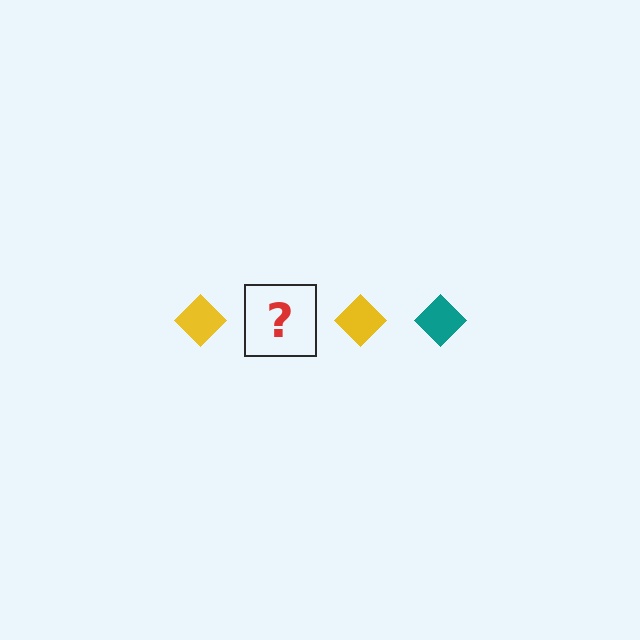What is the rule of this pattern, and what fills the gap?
The rule is that the pattern cycles through yellow, teal diamonds. The gap should be filled with a teal diamond.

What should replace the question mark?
The question mark should be replaced with a teal diamond.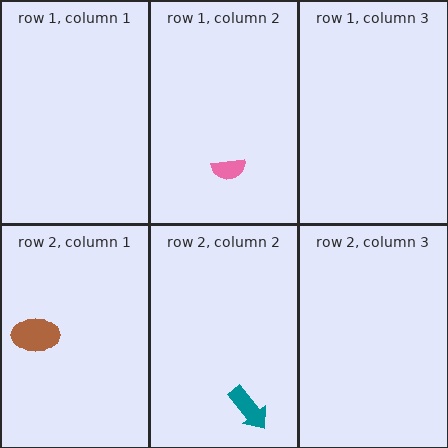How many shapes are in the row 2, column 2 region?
1.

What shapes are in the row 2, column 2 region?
The teal arrow.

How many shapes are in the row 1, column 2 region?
1.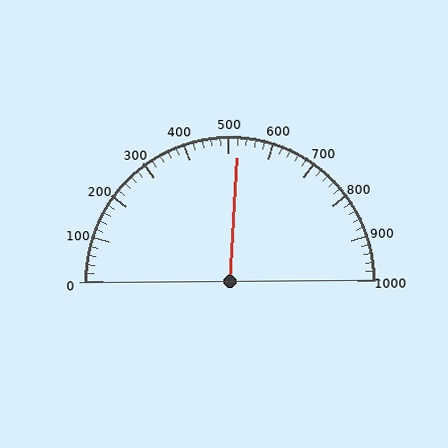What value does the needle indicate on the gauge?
The needle indicates approximately 520.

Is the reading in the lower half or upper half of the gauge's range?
The reading is in the upper half of the range (0 to 1000).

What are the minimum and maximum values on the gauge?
The gauge ranges from 0 to 1000.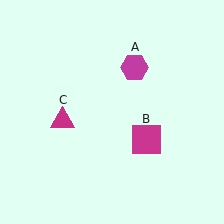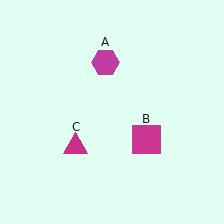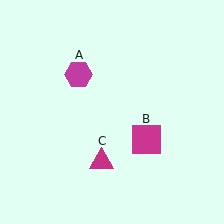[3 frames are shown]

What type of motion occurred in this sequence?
The magenta hexagon (object A), magenta triangle (object C) rotated counterclockwise around the center of the scene.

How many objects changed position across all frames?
2 objects changed position: magenta hexagon (object A), magenta triangle (object C).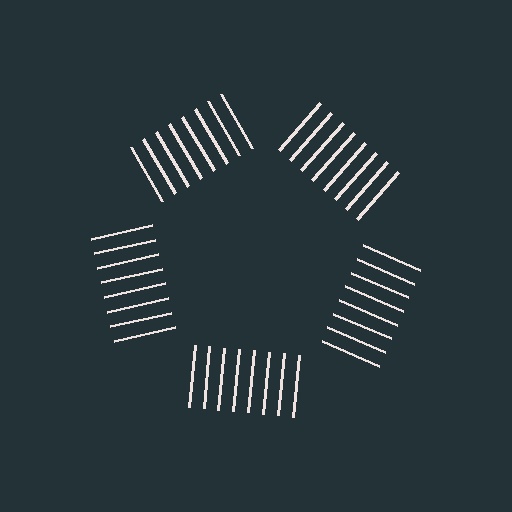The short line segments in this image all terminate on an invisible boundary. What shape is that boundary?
An illusory pentagon — the line segments terminate on its edges but no continuous stroke is drawn.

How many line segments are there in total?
40 — 8 along each of the 5 edges.